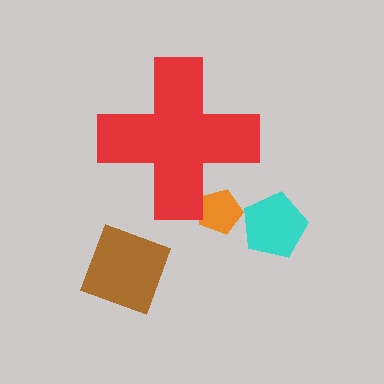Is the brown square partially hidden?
No, the brown square is fully visible.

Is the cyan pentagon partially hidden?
No, the cyan pentagon is fully visible.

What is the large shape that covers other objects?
A red cross.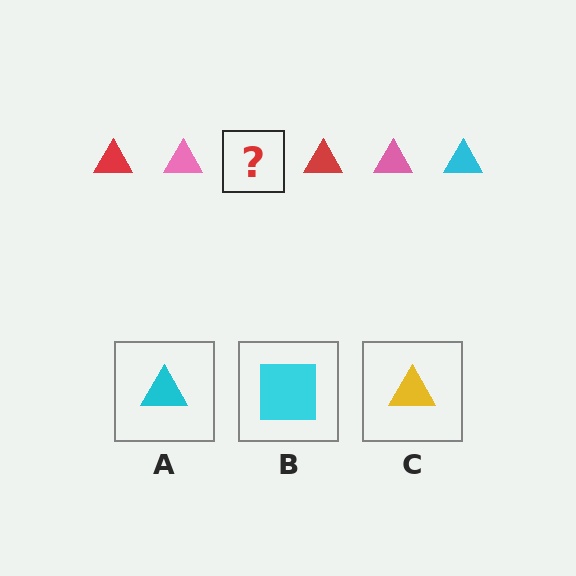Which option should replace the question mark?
Option A.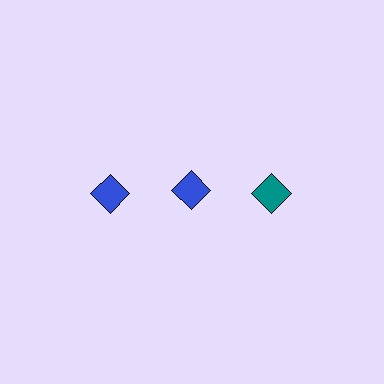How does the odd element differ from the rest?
It has a different color: teal instead of blue.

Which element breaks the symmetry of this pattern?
The teal diamond in the top row, center column breaks the symmetry. All other shapes are blue diamonds.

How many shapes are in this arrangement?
There are 3 shapes arranged in a grid pattern.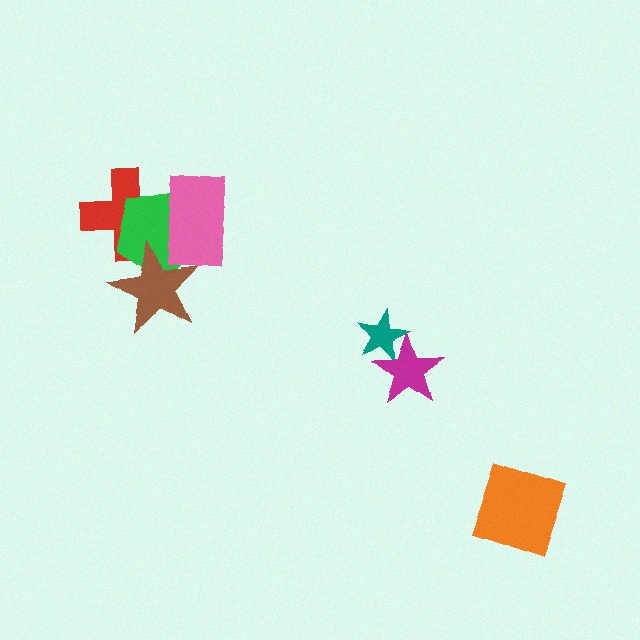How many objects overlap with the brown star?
3 objects overlap with the brown star.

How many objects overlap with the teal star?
1 object overlaps with the teal star.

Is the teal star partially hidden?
Yes, it is partially covered by another shape.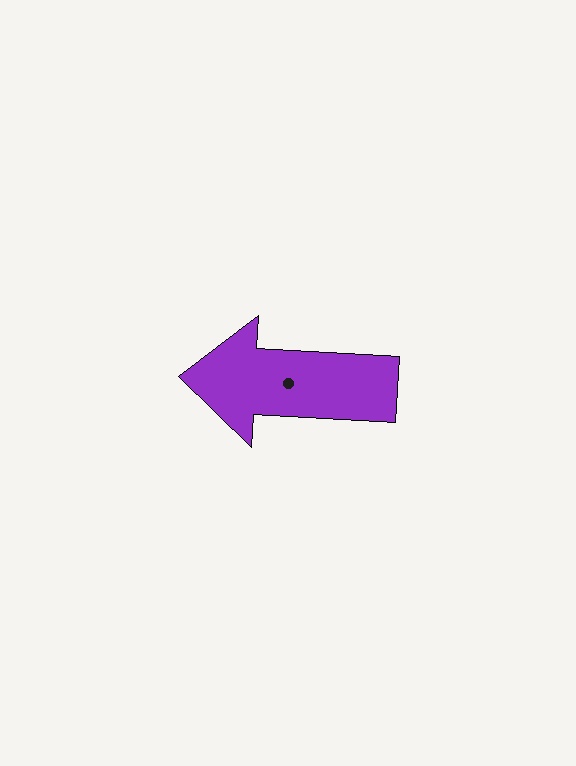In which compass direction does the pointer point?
West.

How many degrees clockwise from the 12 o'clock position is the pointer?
Approximately 273 degrees.